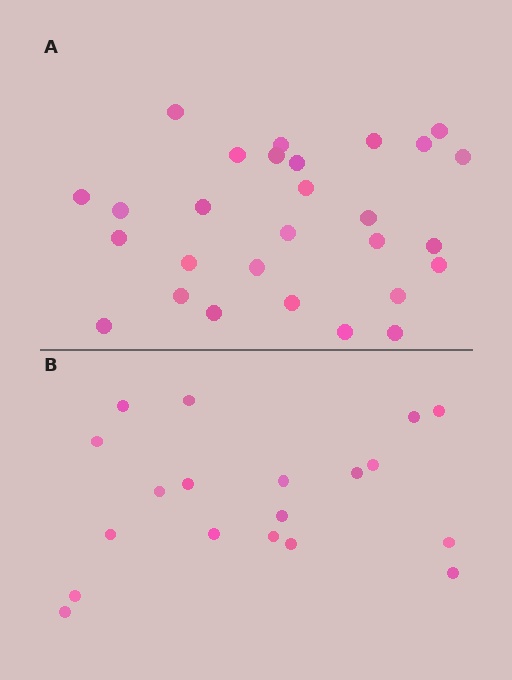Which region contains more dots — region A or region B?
Region A (the top region) has more dots.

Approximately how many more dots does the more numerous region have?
Region A has roughly 8 or so more dots than region B.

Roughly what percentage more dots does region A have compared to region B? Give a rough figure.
About 45% more.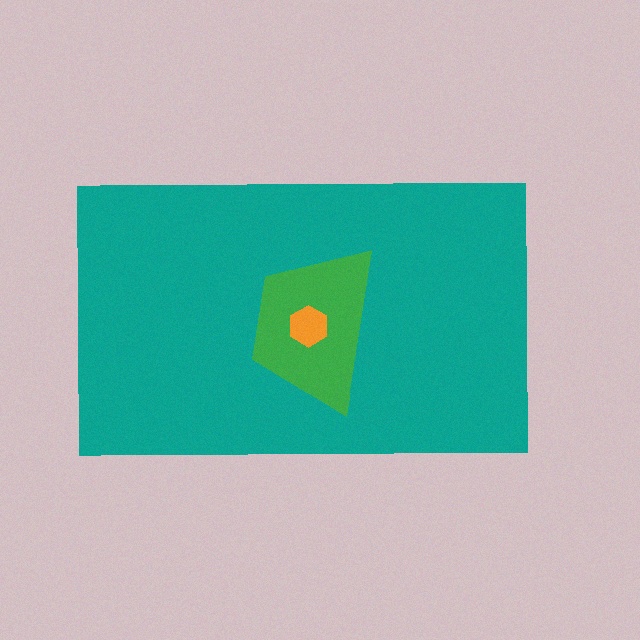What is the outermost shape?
The teal rectangle.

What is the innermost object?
The orange hexagon.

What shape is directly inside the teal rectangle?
The green trapezoid.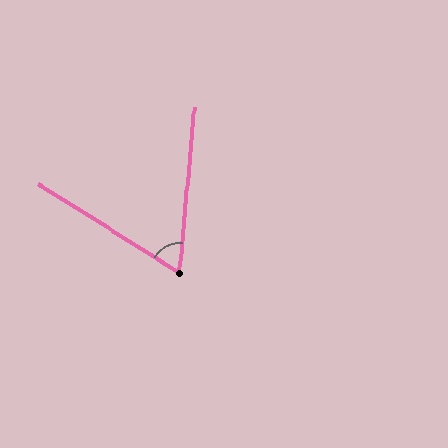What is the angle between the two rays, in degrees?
Approximately 63 degrees.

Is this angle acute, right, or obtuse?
It is acute.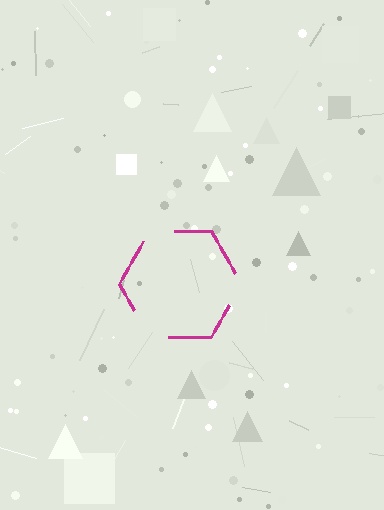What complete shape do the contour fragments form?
The contour fragments form a hexagon.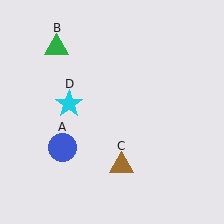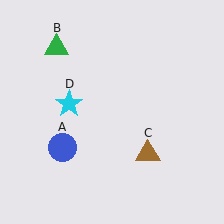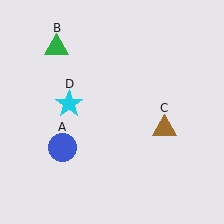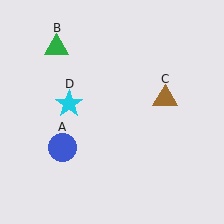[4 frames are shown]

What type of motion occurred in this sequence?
The brown triangle (object C) rotated counterclockwise around the center of the scene.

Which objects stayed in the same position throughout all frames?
Blue circle (object A) and green triangle (object B) and cyan star (object D) remained stationary.